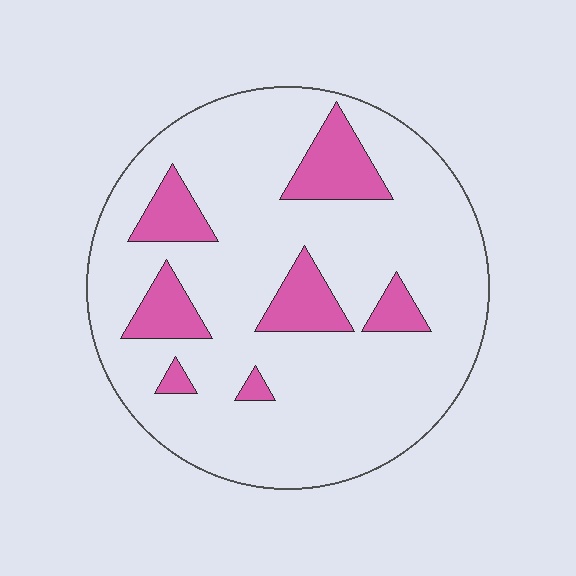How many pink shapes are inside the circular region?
7.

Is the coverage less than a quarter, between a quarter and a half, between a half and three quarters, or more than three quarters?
Less than a quarter.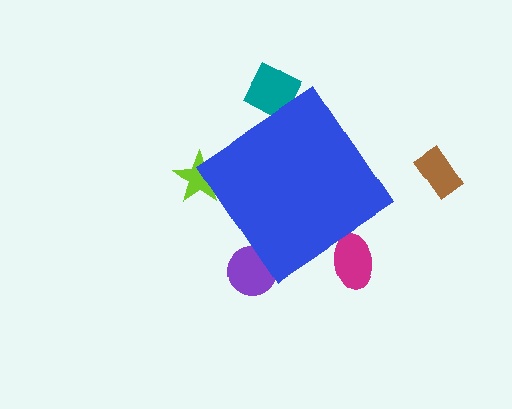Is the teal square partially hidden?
Yes, the teal square is partially hidden behind the blue diamond.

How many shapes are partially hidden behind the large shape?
4 shapes are partially hidden.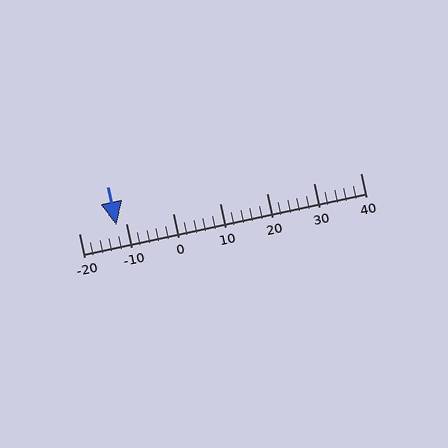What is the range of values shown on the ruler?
The ruler shows values from -20 to 40.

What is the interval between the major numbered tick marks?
The major tick marks are spaced 10 units apart.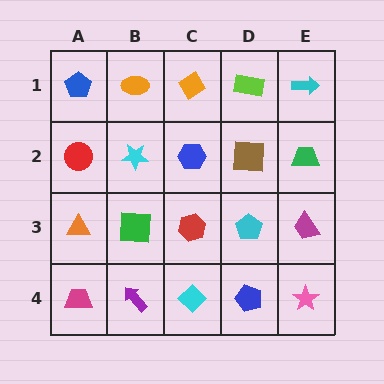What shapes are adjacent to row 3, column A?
A red circle (row 2, column A), a magenta trapezoid (row 4, column A), a green square (row 3, column B).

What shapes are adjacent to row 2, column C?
An orange diamond (row 1, column C), a red hexagon (row 3, column C), a cyan star (row 2, column B), a brown square (row 2, column D).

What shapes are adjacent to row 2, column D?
A lime rectangle (row 1, column D), a cyan pentagon (row 3, column D), a blue hexagon (row 2, column C), a green trapezoid (row 2, column E).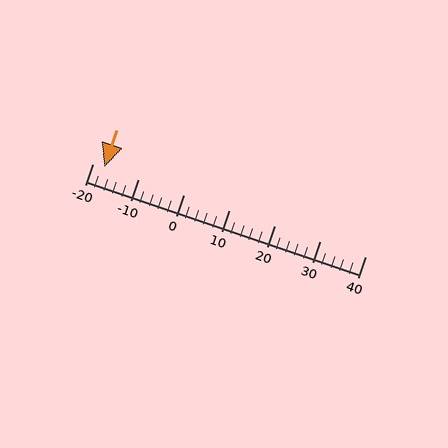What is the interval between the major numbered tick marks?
The major tick marks are spaced 10 units apart.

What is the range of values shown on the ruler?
The ruler shows values from -20 to 40.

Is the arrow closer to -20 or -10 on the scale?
The arrow is closer to -20.